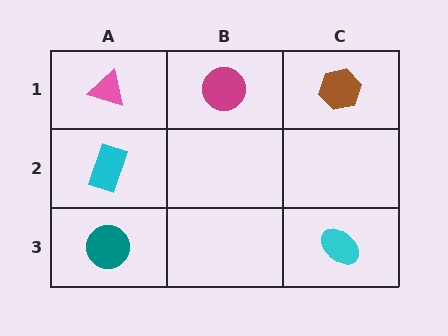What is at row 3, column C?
A cyan ellipse.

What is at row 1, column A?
A pink triangle.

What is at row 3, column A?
A teal circle.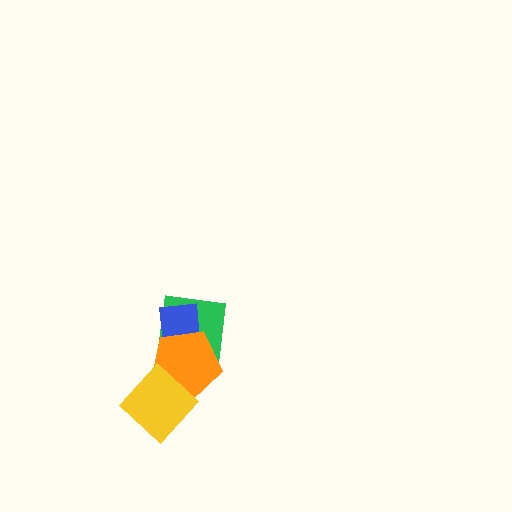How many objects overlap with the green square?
2 objects overlap with the green square.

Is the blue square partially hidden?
Yes, it is partially covered by another shape.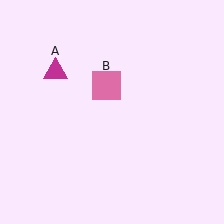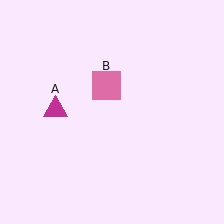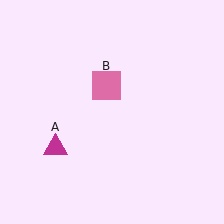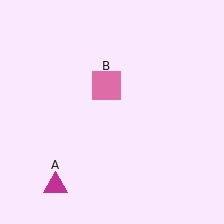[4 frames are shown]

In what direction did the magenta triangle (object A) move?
The magenta triangle (object A) moved down.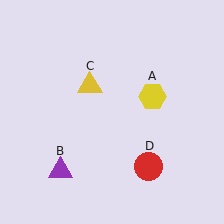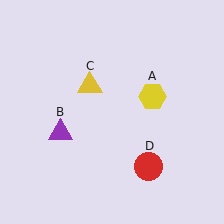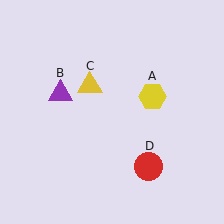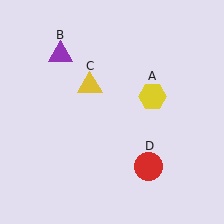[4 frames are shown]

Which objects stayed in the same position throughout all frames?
Yellow hexagon (object A) and yellow triangle (object C) and red circle (object D) remained stationary.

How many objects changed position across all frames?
1 object changed position: purple triangle (object B).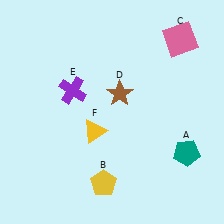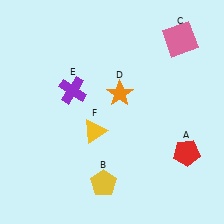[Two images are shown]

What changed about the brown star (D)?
In Image 1, D is brown. In Image 2, it changed to orange.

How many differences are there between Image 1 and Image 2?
There are 2 differences between the two images.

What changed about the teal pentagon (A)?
In Image 1, A is teal. In Image 2, it changed to red.